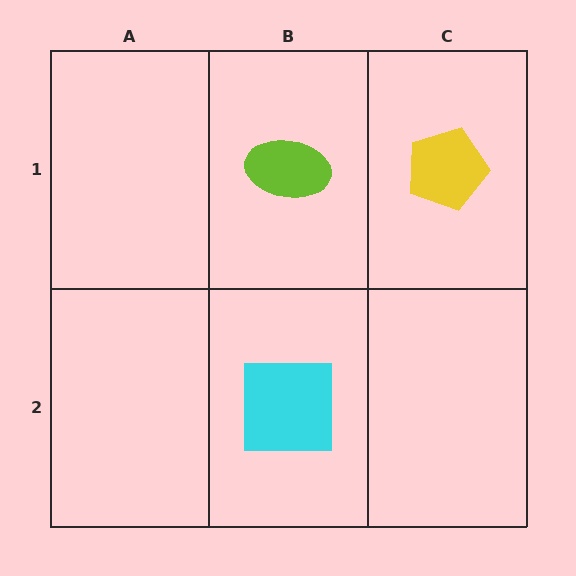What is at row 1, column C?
A yellow pentagon.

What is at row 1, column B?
A lime ellipse.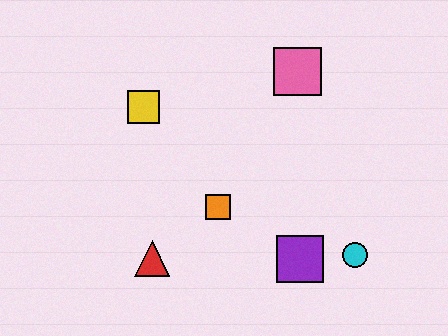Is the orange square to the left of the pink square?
Yes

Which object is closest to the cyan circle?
The purple square is closest to the cyan circle.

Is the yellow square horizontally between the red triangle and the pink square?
No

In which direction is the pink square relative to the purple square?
The pink square is above the purple square.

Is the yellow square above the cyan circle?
Yes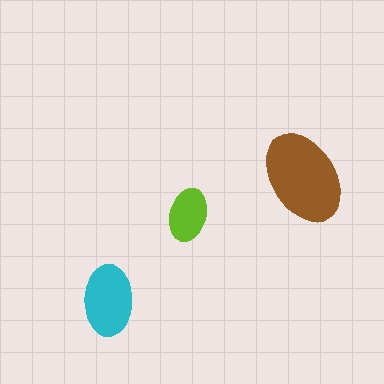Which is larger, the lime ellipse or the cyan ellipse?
The cyan one.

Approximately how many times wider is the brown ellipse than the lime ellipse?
About 2 times wider.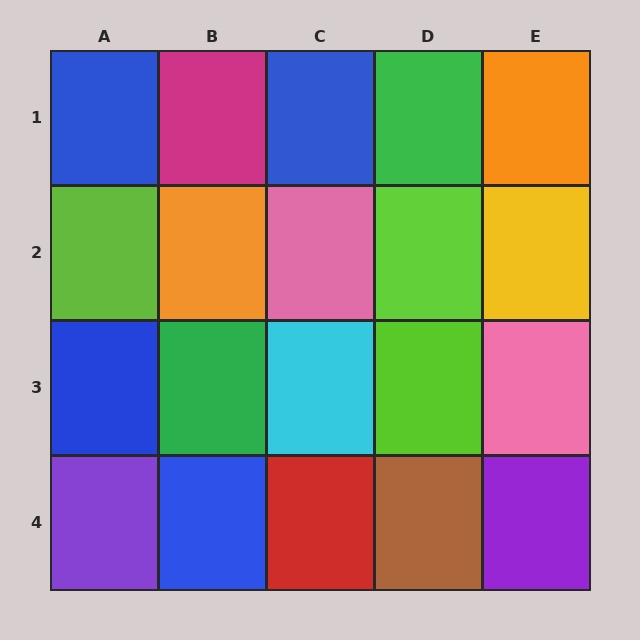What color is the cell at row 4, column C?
Red.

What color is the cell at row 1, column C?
Blue.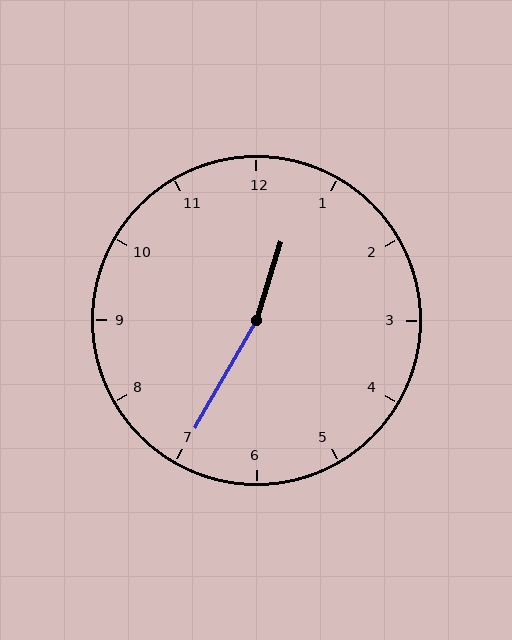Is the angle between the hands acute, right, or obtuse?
It is obtuse.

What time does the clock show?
12:35.